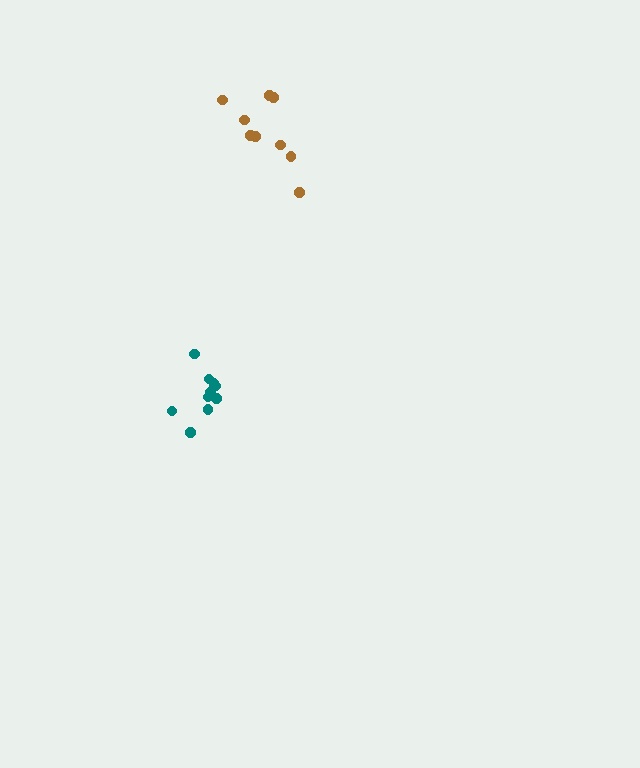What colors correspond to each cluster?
The clusters are colored: teal, brown.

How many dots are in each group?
Group 1: 11 dots, Group 2: 9 dots (20 total).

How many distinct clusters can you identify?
There are 2 distinct clusters.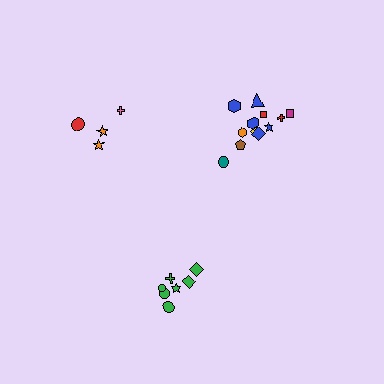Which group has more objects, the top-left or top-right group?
The top-right group.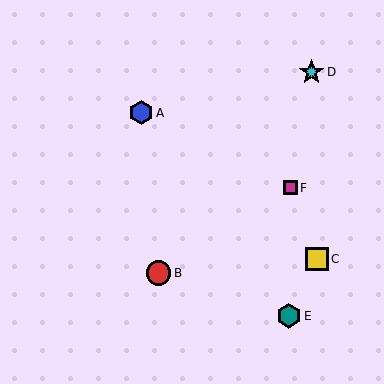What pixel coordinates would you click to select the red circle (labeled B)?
Click at (159, 273) to select the red circle B.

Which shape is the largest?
The cyan star (labeled D) is the largest.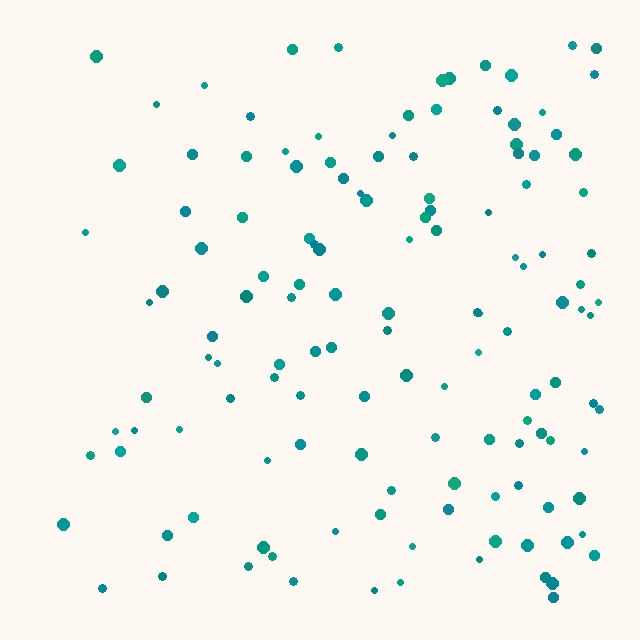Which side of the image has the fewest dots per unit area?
The left.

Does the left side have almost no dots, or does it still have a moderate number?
Still a moderate number, just noticeably fewer than the right.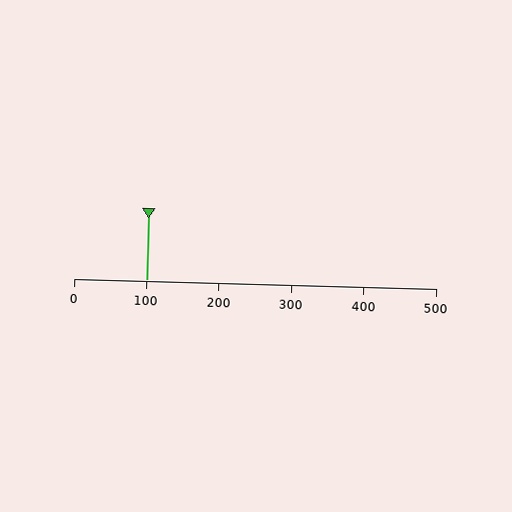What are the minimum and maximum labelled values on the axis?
The axis runs from 0 to 500.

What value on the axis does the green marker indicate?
The marker indicates approximately 100.